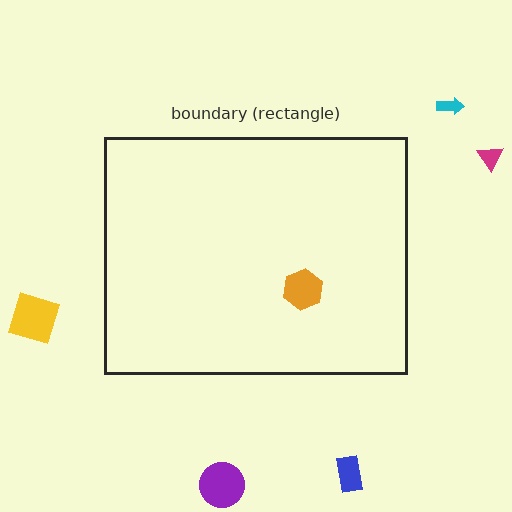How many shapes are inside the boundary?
1 inside, 5 outside.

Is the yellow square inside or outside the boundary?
Outside.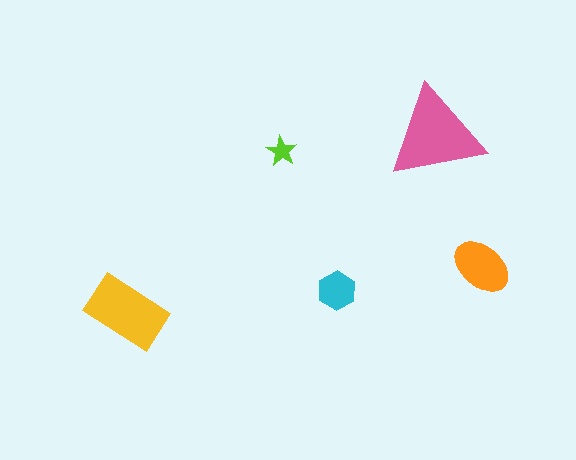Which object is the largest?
The pink triangle.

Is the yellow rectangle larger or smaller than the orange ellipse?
Larger.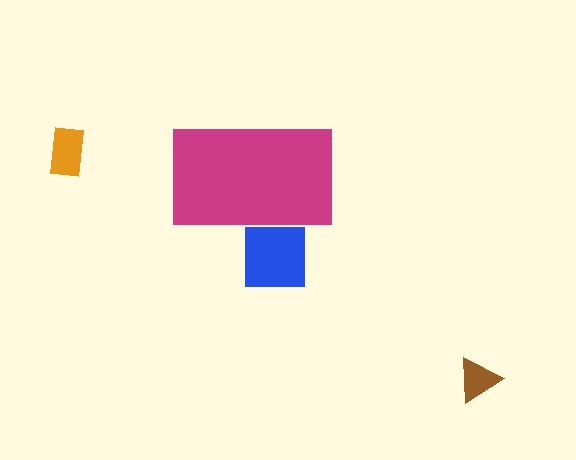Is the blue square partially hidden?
Yes, the blue square is partially hidden behind the magenta rectangle.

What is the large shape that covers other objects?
A magenta rectangle.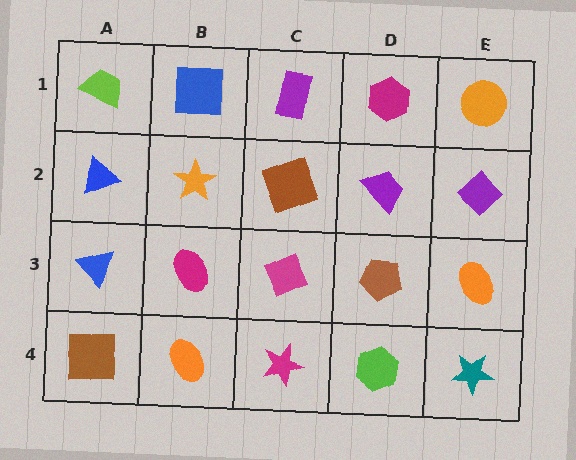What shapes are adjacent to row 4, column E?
An orange ellipse (row 3, column E), a lime hexagon (row 4, column D).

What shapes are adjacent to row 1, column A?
A blue triangle (row 2, column A), a blue square (row 1, column B).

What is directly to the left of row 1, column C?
A blue square.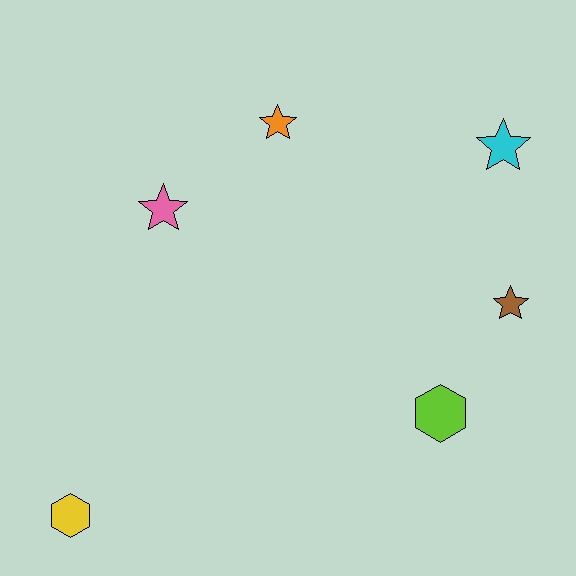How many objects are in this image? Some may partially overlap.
There are 6 objects.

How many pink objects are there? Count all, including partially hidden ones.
There is 1 pink object.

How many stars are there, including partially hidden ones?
There are 4 stars.